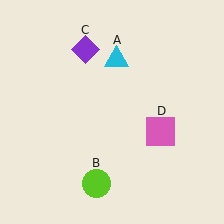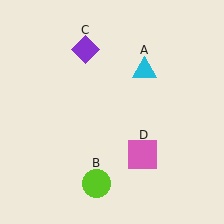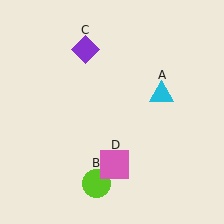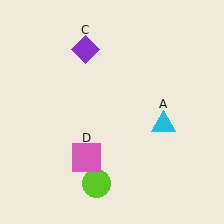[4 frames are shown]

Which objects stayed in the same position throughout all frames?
Lime circle (object B) and purple diamond (object C) remained stationary.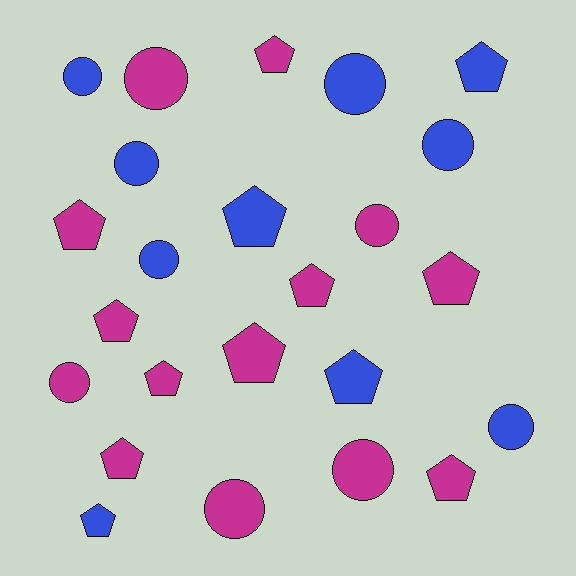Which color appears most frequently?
Magenta, with 14 objects.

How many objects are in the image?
There are 24 objects.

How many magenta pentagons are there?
There are 9 magenta pentagons.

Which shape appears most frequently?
Pentagon, with 13 objects.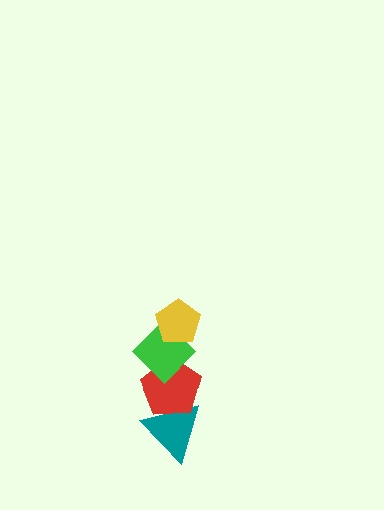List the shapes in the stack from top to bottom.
From top to bottom: the yellow pentagon, the green diamond, the red pentagon, the teal triangle.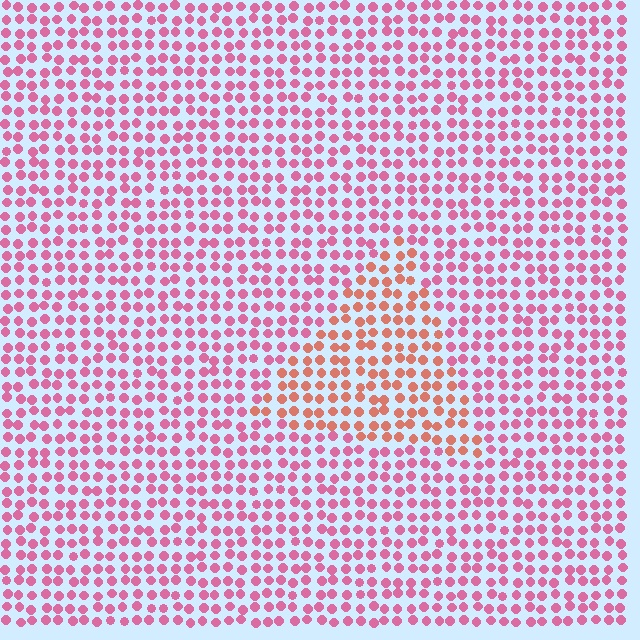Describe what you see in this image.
The image is filled with small pink elements in a uniform arrangement. A triangle-shaped region is visible where the elements are tinted to a slightly different hue, forming a subtle color boundary.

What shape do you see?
I see a triangle.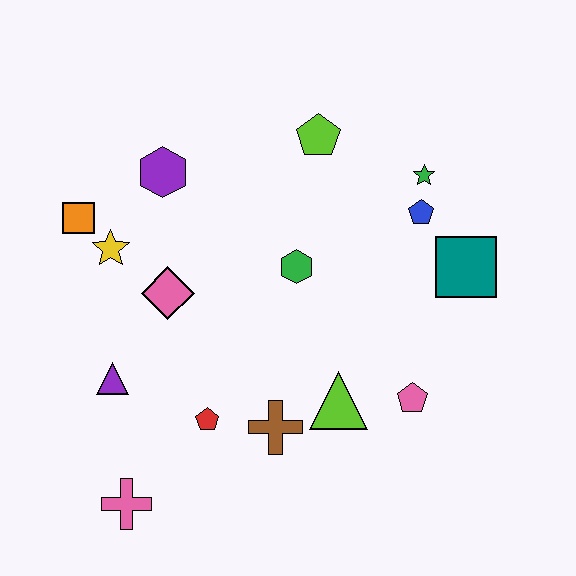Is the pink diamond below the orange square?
Yes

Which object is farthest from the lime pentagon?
The pink cross is farthest from the lime pentagon.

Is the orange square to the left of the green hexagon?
Yes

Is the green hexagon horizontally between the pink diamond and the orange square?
No